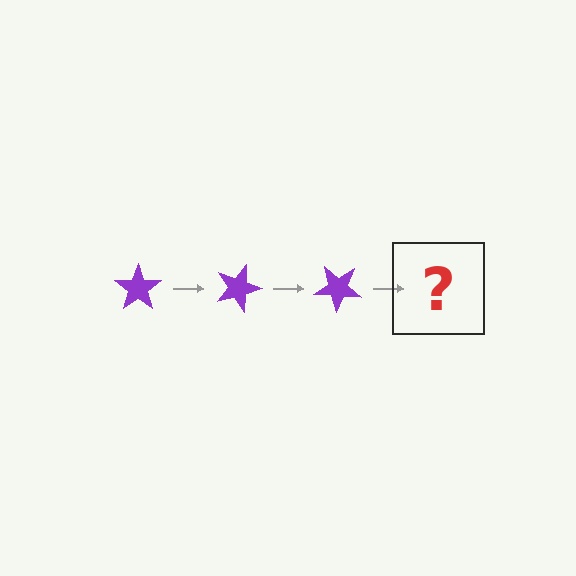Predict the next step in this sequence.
The next step is a purple star rotated 60 degrees.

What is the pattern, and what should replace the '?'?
The pattern is that the star rotates 20 degrees each step. The '?' should be a purple star rotated 60 degrees.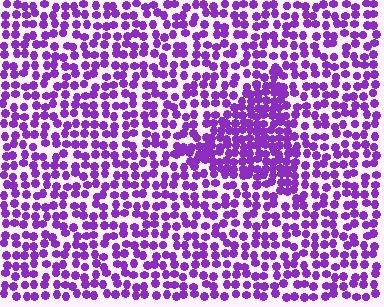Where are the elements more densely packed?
The elements are more densely packed inside the triangle boundary.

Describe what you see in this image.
The image contains small purple elements arranged at two different densities. A triangle-shaped region is visible where the elements are more densely packed than the surrounding area.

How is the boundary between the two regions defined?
The boundary is defined by a change in element density (approximately 1.8x ratio). All elements are the same color, size, and shape.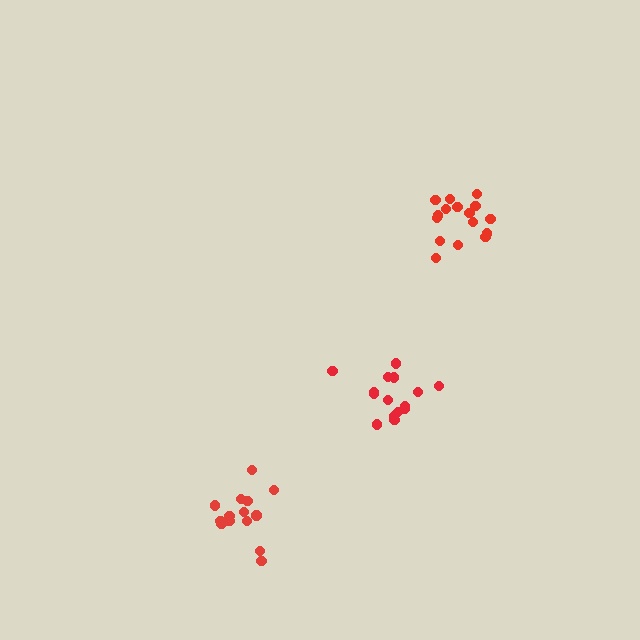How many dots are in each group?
Group 1: 16 dots, Group 2: 14 dots, Group 3: 15 dots (45 total).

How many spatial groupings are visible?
There are 3 spatial groupings.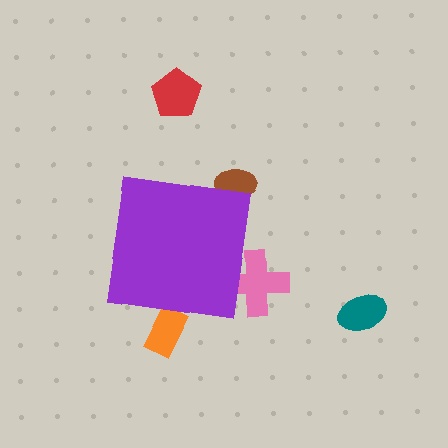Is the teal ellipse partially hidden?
No, the teal ellipse is fully visible.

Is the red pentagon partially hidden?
No, the red pentagon is fully visible.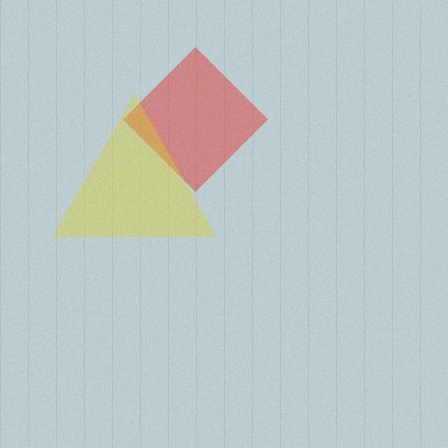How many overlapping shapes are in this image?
There are 2 overlapping shapes in the image.